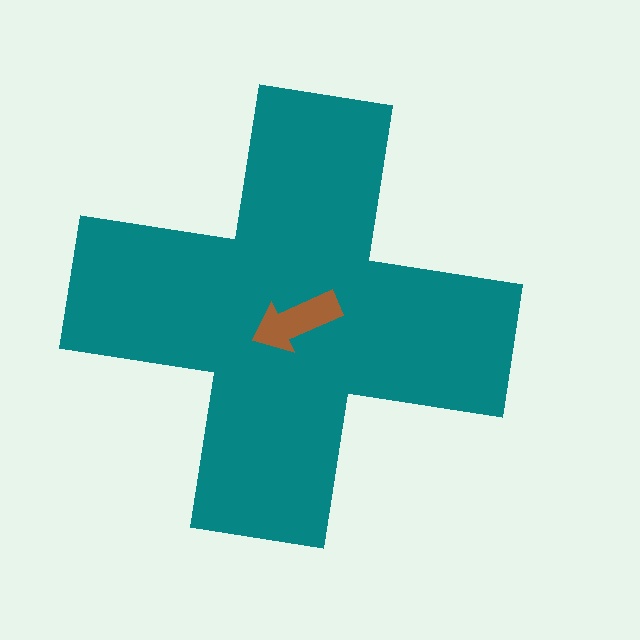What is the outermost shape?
The teal cross.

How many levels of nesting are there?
2.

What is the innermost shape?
The brown arrow.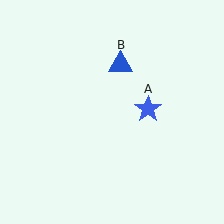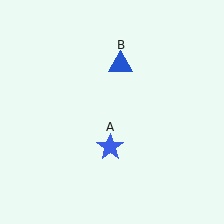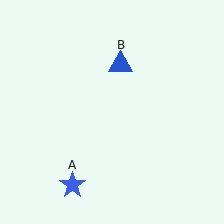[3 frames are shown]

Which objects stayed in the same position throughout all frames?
Blue triangle (object B) remained stationary.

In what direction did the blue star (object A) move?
The blue star (object A) moved down and to the left.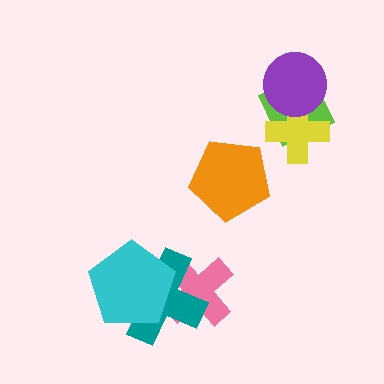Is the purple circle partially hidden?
No, no other shape covers it.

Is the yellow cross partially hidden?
Yes, it is partially covered by another shape.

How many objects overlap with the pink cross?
2 objects overlap with the pink cross.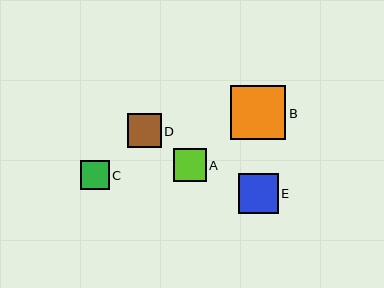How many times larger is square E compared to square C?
Square E is approximately 1.4 times the size of square C.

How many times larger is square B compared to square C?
Square B is approximately 1.9 times the size of square C.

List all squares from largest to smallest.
From largest to smallest: B, E, D, A, C.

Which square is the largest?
Square B is the largest with a size of approximately 55 pixels.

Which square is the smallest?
Square C is the smallest with a size of approximately 29 pixels.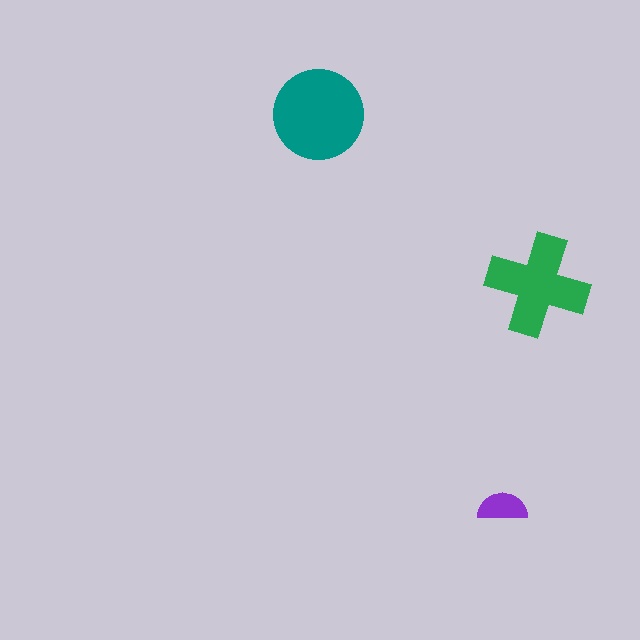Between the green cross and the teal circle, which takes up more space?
The teal circle.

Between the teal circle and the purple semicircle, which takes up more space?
The teal circle.